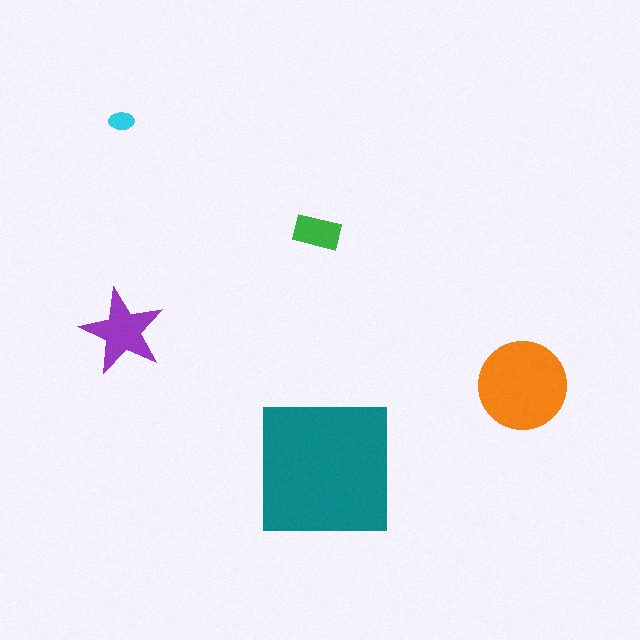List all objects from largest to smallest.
The teal square, the orange circle, the purple star, the green rectangle, the cyan ellipse.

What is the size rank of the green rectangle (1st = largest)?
4th.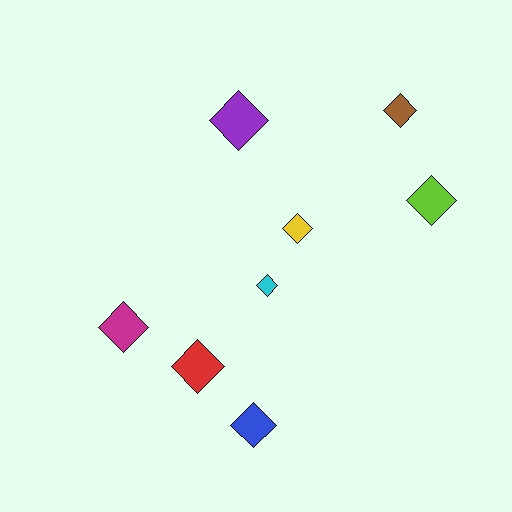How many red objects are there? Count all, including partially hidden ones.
There is 1 red object.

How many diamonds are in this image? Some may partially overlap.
There are 8 diamonds.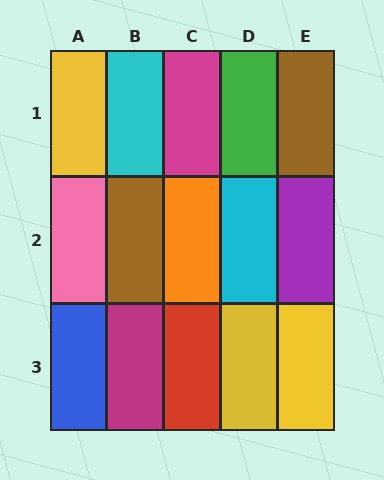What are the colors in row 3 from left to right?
Blue, magenta, red, yellow, yellow.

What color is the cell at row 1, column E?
Brown.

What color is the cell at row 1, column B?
Cyan.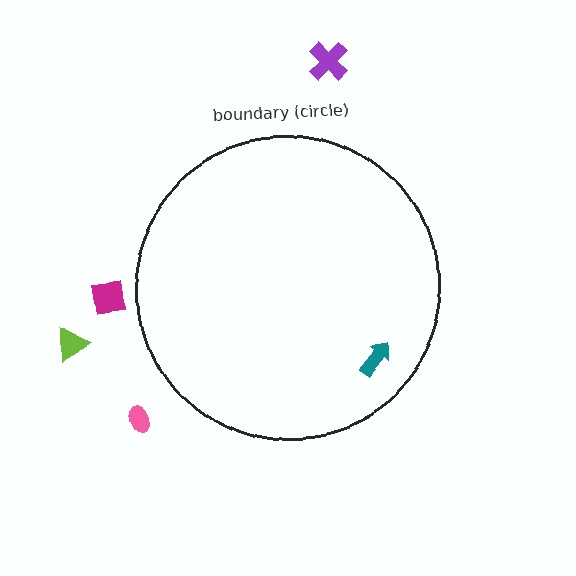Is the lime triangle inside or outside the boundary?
Outside.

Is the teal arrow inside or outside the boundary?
Inside.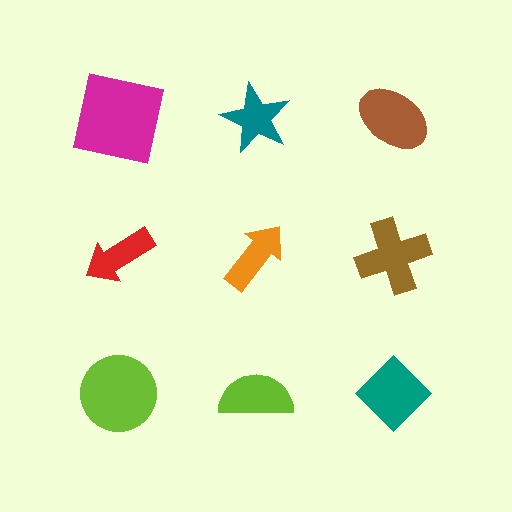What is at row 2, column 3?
A brown cross.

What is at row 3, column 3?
A teal diamond.